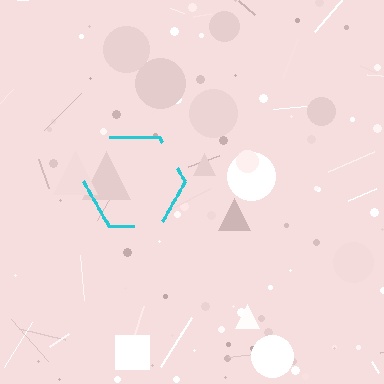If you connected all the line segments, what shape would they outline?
They would outline a hexagon.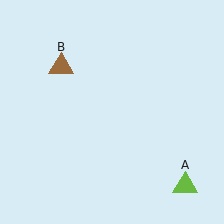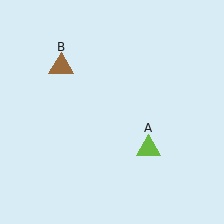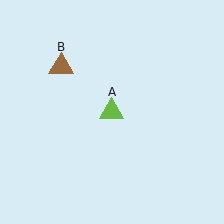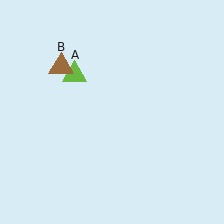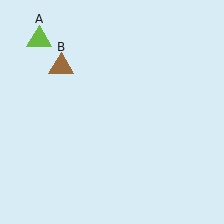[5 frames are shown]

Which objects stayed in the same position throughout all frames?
Brown triangle (object B) remained stationary.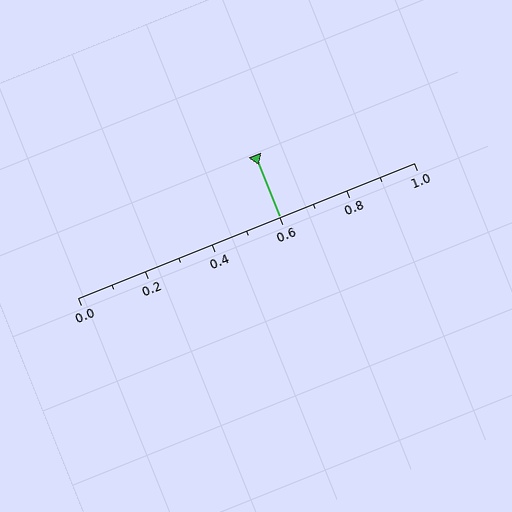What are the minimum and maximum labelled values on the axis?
The axis runs from 0.0 to 1.0.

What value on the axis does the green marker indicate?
The marker indicates approximately 0.6.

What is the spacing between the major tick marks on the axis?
The major ticks are spaced 0.2 apart.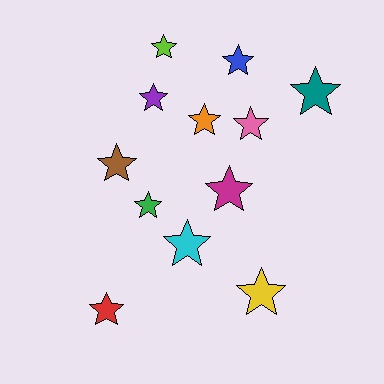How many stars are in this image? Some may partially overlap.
There are 12 stars.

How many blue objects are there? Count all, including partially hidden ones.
There is 1 blue object.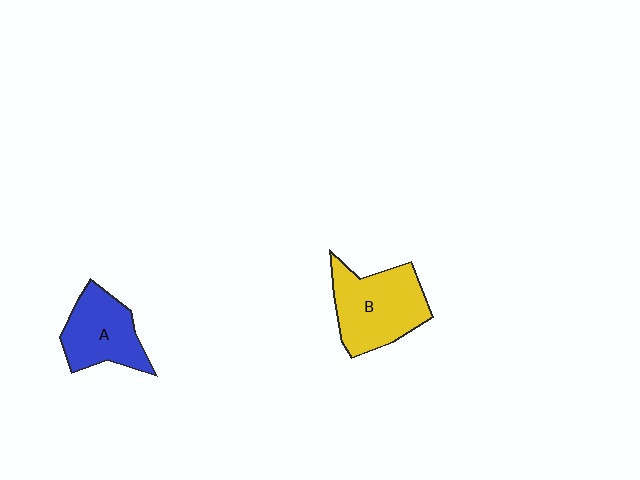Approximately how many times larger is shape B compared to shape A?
Approximately 1.3 times.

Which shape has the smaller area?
Shape A (blue).